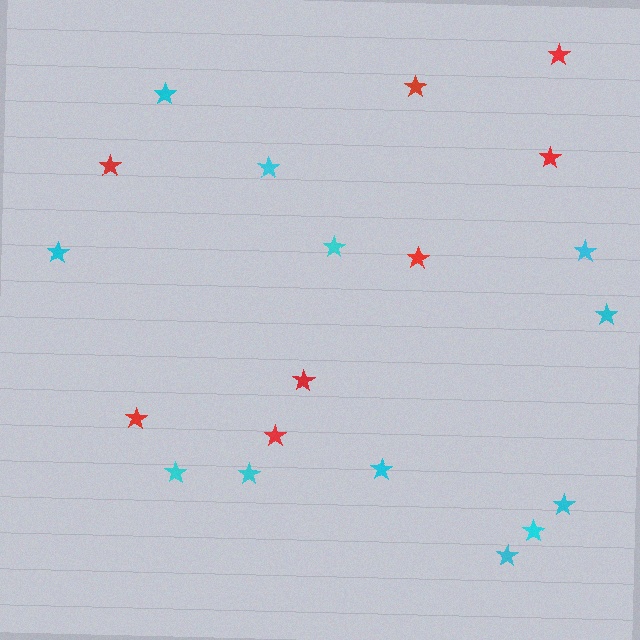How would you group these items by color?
There are 2 groups: one group of red stars (8) and one group of cyan stars (12).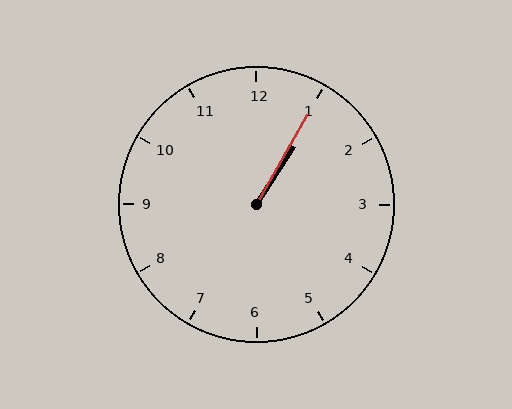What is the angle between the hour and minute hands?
Approximately 2 degrees.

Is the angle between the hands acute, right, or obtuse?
It is acute.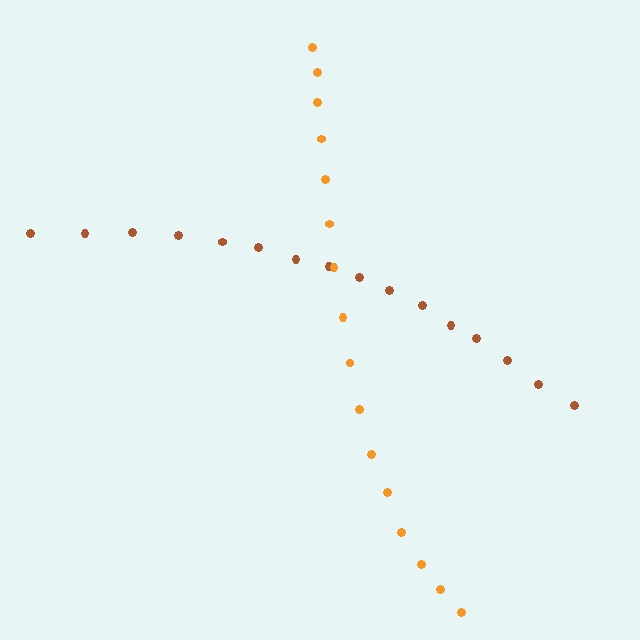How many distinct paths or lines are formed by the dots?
There are 2 distinct paths.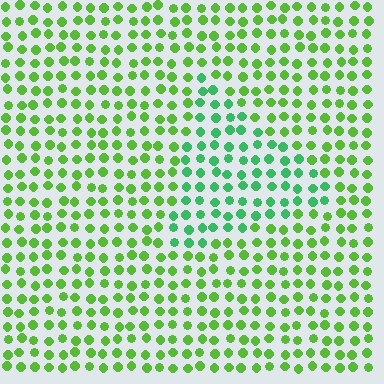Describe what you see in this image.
The image is filled with small lime elements in a uniform arrangement. A triangle-shaped region is visible where the elements are tinted to a slightly different hue, forming a subtle color boundary.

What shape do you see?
I see a triangle.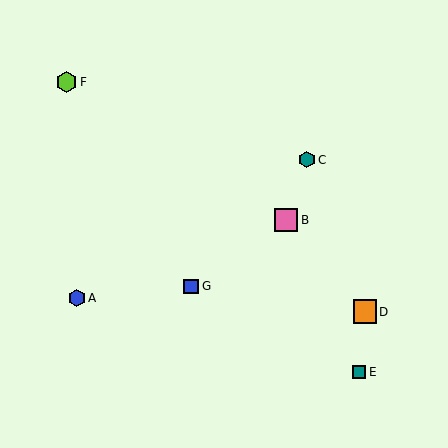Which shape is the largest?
The orange square (labeled D) is the largest.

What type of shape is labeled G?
Shape G is a blue square.